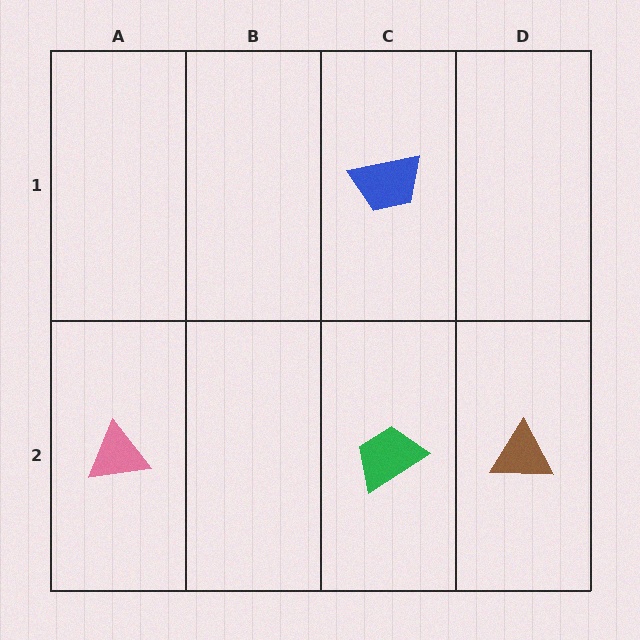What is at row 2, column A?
A pink triangle.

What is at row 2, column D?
A brown triangle.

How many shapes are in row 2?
3 shapes.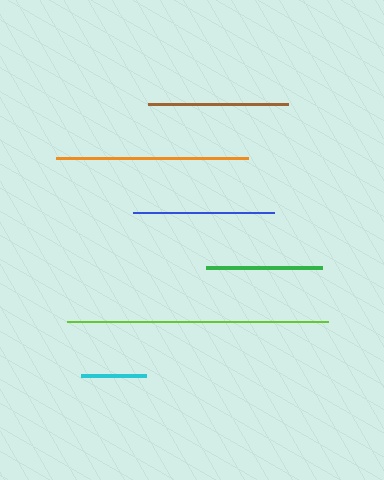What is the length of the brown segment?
The brown segment is approximately 140 pixels long.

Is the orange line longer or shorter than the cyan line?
The orange line is longer than the cyan line.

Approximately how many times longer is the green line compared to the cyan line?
The green line is approximately 1.8 times the length of the cyan line.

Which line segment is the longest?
The lime line is the longest at approximately 261 pixels.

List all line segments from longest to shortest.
From longest to shortest: lime, orange, blue, brown, green, cyan.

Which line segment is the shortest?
The cyan line is the shortest at approximately 65 pixels.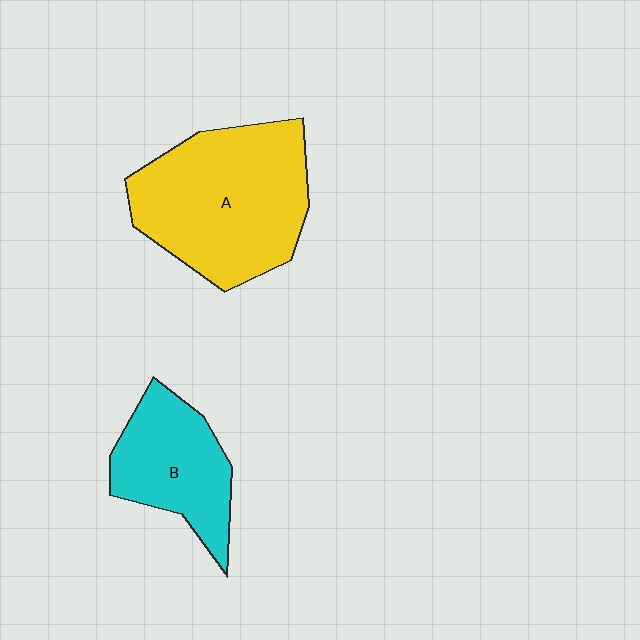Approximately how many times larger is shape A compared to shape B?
Approximately 1.7 times.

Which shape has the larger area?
Shape A (yellow).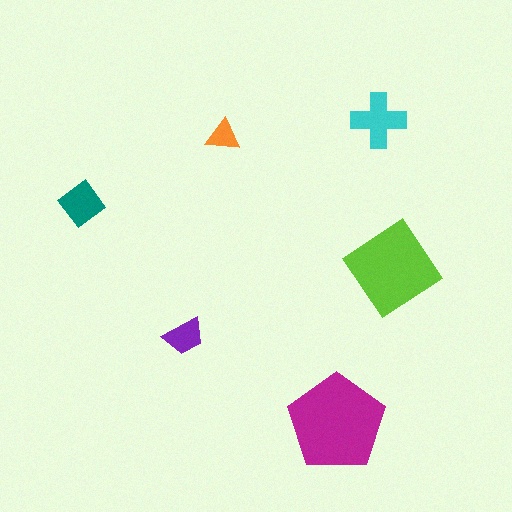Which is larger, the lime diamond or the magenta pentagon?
The magenta pentagon.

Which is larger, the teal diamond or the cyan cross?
The cyan cross.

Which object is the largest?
The magenta pentagon.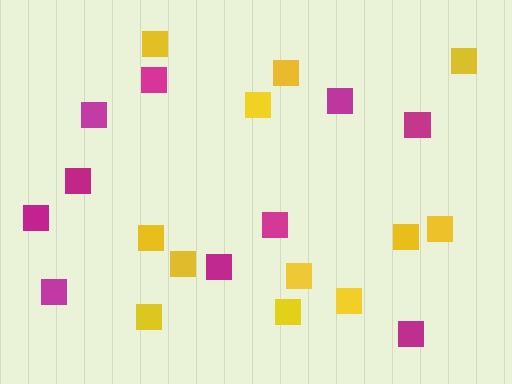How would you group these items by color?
There are 2 groups: one group of magenta squares (10) and one group of yellow squares (12).